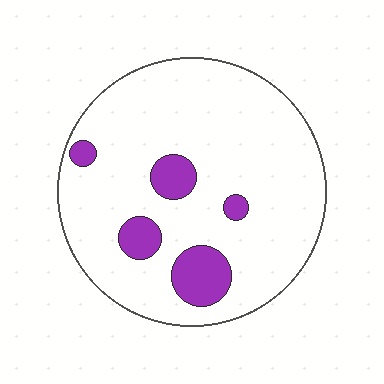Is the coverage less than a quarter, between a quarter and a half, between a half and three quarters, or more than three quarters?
Less than a quarter.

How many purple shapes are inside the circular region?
5.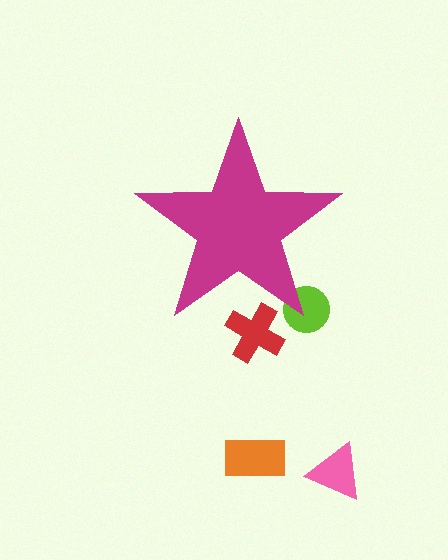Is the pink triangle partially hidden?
No, the pink triangle is fully visible.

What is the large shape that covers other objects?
A magenta star.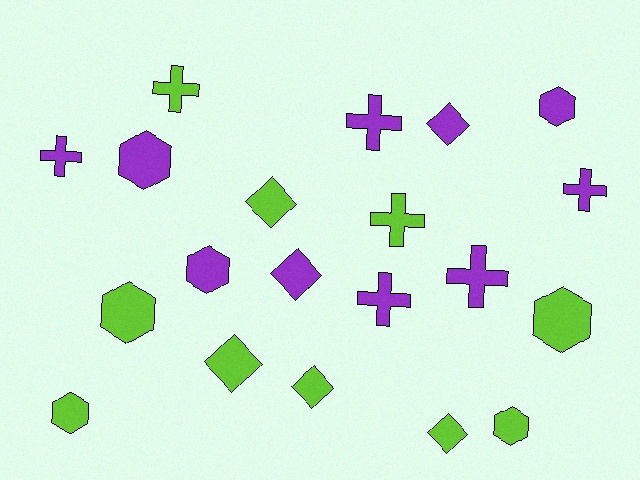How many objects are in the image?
There are 20 objects.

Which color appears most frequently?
Purple, with 10 objects.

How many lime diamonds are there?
There are 4 lime diamonds.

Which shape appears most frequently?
Cross, with 7 objects.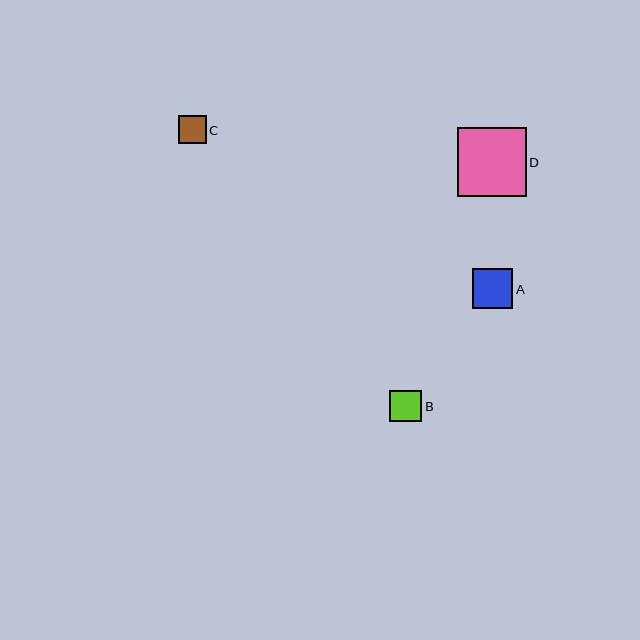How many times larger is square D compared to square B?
Square D is approximately 2.2 times the size of square B.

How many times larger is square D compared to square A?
Square D is approximately 1.7 times the size of square A.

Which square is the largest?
Square D is the largest with a size of approximately 69 pixels.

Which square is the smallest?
Square C is the smallest with a size of approximately 28 pixels.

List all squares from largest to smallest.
From largest to smallest: D, A, B, C.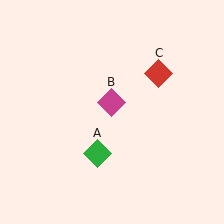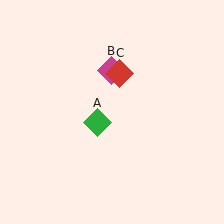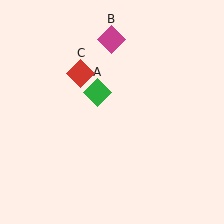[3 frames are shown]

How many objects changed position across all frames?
3 objects changed position: green diamond (object A), magenta diamond (object B), red diamond (object C).